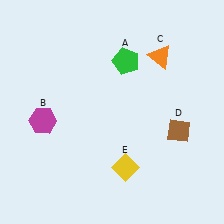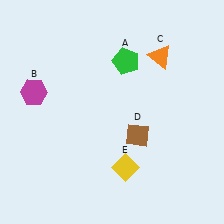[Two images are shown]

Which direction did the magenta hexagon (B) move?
The magenta hexagon (B) moved up.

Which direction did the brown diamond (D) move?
The brown diamond (D) moved left.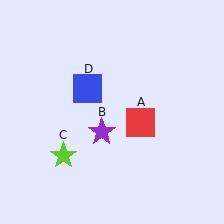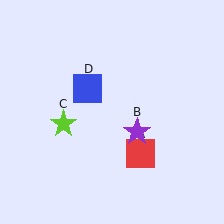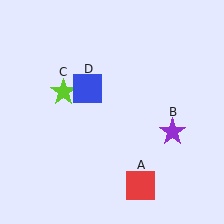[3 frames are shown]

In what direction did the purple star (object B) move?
The purple star (object B) moved right.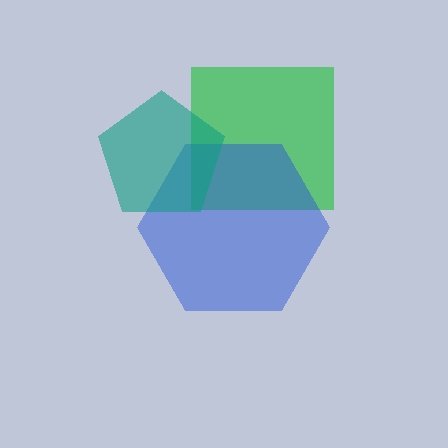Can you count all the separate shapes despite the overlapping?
Yes, there are 3 separate shapes.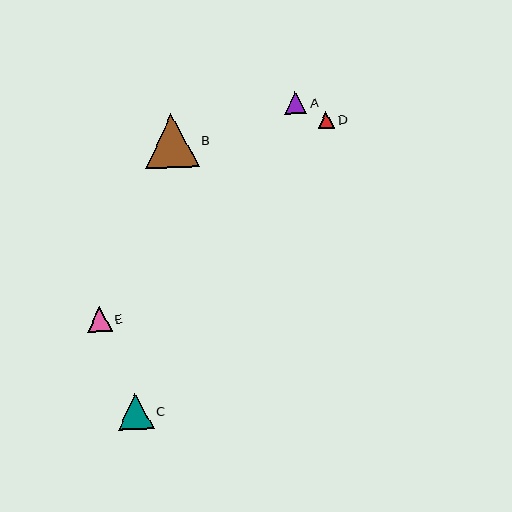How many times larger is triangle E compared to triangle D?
Triangle E is approximately 1.5 times the size of triangle D.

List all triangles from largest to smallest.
From largest to smallest: B, C, E, A, D.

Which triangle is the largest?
Triangle B is the largest with a size of approximately 54 pixels.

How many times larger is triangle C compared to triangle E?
Triangle C is approximately 1.4 times the size of triangle E.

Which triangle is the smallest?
Triangle D is the smallest with a size of approximately 16 pixels.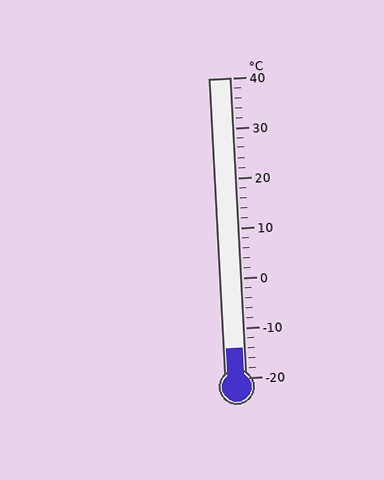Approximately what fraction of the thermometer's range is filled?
The thermometer is filled to approximately 10% of its range.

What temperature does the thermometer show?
The thermometer shows approximately -14°C.